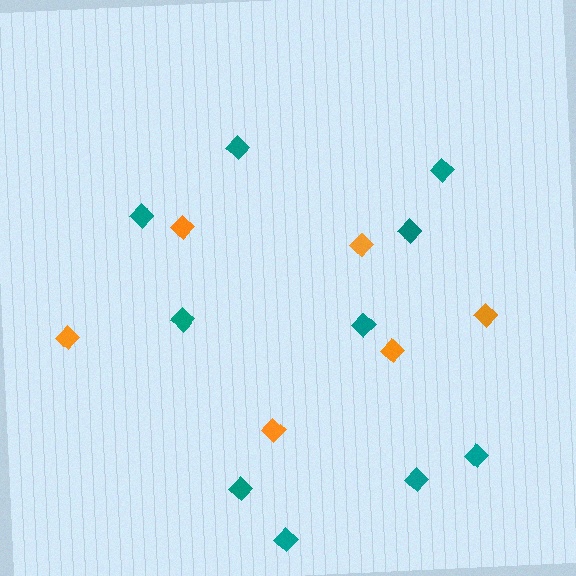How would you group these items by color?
There are 2 groups: one group of orange diamonds (6) and one group of teal diamonds (10).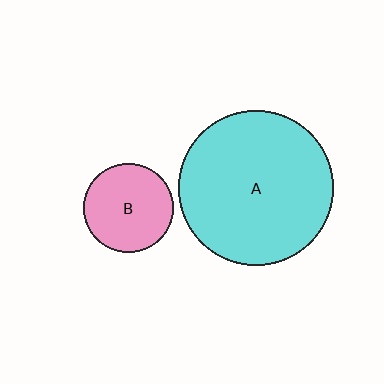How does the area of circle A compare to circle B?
Approximately 3.0 times.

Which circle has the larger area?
Circle A (cyan).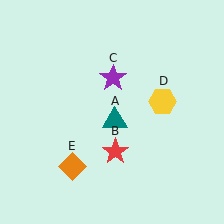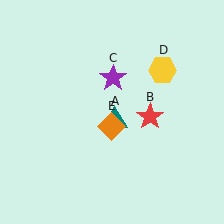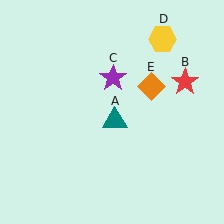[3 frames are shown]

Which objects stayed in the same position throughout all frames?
Teal triangle (object A) and purple star (object C) remained stationary.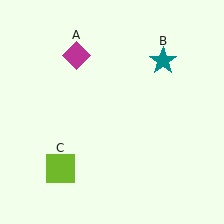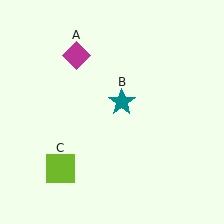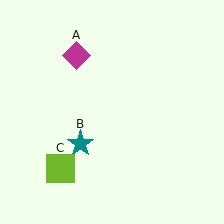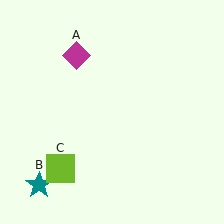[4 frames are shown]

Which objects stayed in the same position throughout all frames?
Magenta diamond (object A) and lime square (object C) remained stationary.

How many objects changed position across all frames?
1 object changed position: teal star (object B).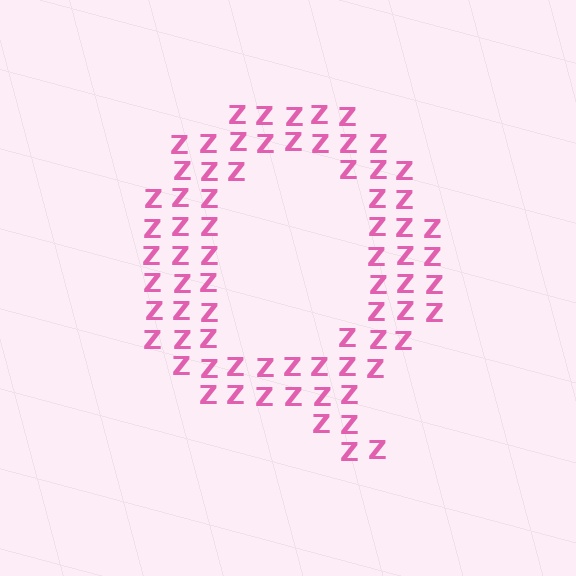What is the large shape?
The large shape is the letter Q.